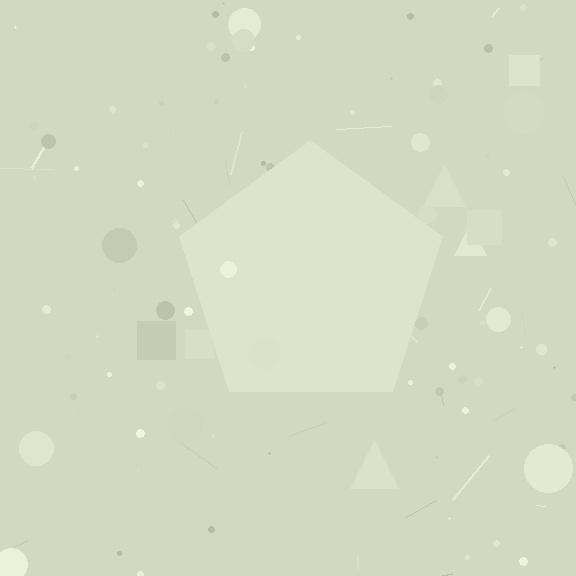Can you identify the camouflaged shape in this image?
The camouflaged shape is a pentagon.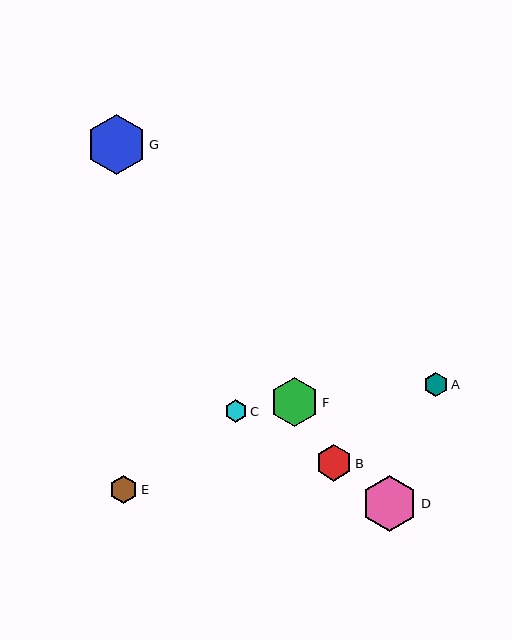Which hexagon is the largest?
Hexagon G is the largest with a size of approximately 60 pixels.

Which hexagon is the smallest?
Hexagon C is the smallest with a size of approximately 23 pixels.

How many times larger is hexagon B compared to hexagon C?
Hexagon B is approximately 1.6 times the size of hexagon C.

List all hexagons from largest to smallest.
From largest to smallest: G, D, F, B, E, A, C.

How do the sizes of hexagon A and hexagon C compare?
Hexagon A and hexagon C are approximately the same size.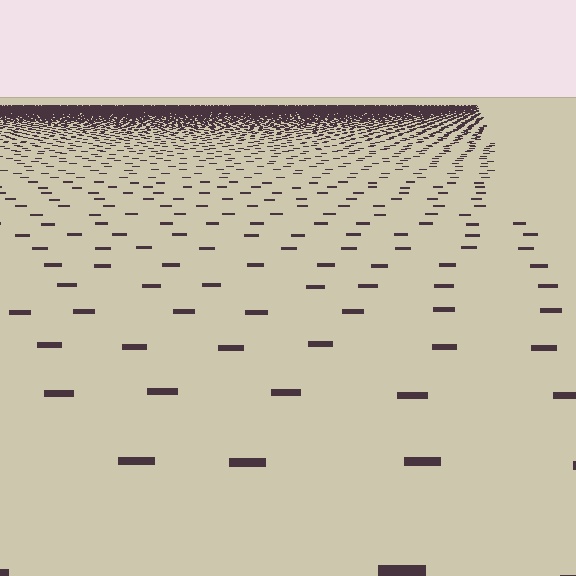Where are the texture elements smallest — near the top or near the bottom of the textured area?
Near the top.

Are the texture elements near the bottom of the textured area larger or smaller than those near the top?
Larger. Near the bottom, elements are closer to the viewer and appear at a bigger on-screen size.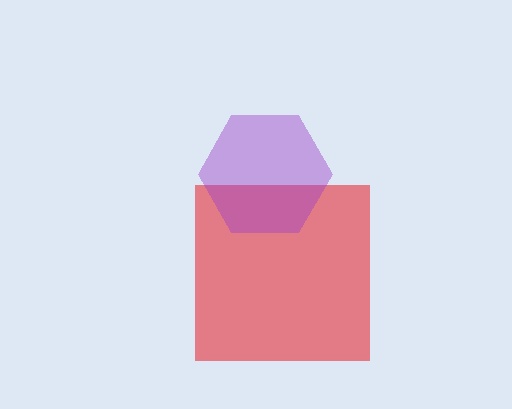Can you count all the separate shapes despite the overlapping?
Yes, there are 2 separate shapes.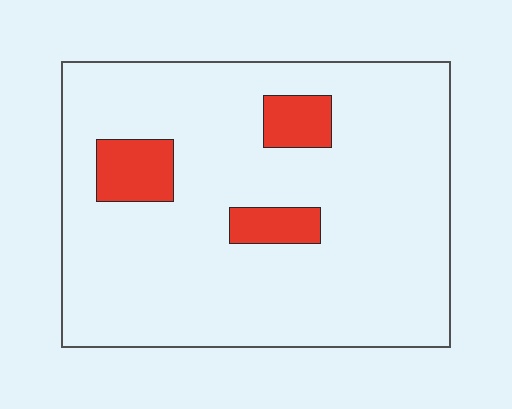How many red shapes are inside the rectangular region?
3.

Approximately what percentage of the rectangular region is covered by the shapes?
Approximately 10%.